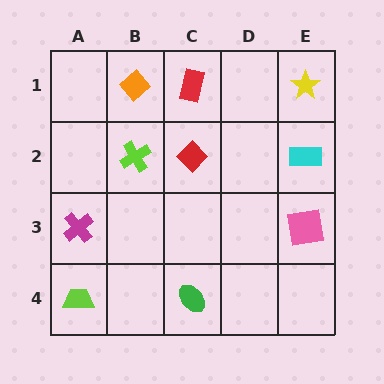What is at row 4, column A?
A lime trapezoid.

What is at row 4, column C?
A green ellipse.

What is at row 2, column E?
A cyan rectangle.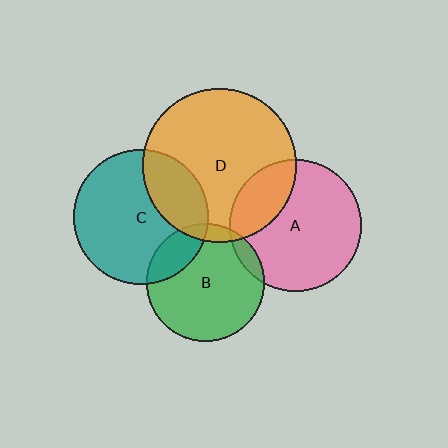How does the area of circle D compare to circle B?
Approximately 1.7 times.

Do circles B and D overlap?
Yes.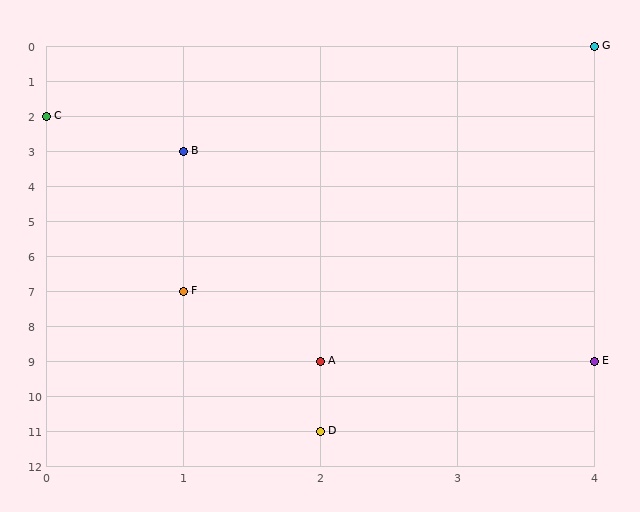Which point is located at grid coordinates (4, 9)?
Point E is at (4, 9).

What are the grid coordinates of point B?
Point B is at grid coordinates (1, 3).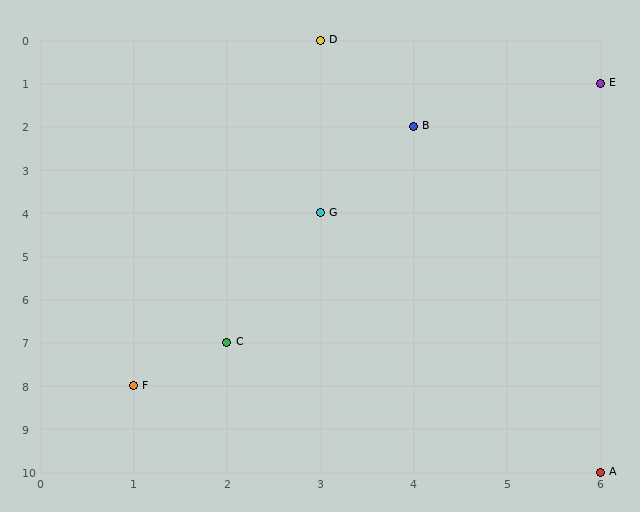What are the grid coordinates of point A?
Point A is at grid coordinates (6, 10).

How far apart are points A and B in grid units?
Points A and B are 2 columns and 8 rows apart (about 8.2 grid units diagonally).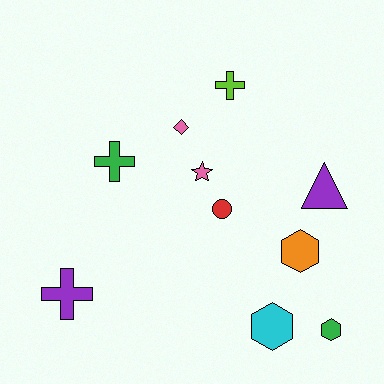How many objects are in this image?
There are 10 objects.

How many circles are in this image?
There is 1 circle.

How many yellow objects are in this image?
There are no yellow objects.